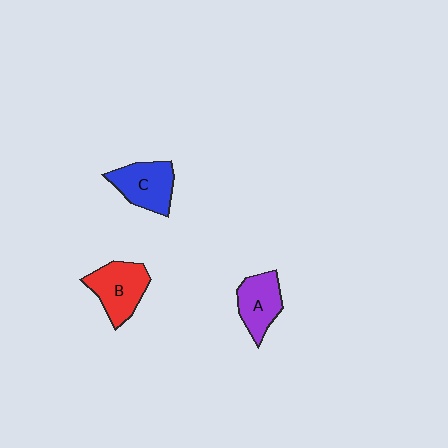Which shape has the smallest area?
Shape A (purple).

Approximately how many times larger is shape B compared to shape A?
Approximately 1.2 times.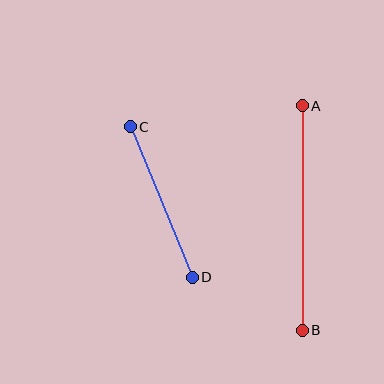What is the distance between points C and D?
The distance is approximately 162 pixels.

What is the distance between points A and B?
The distance is approximately 225 pixels.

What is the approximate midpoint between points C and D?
The midpoint is at approximately (161, 202) pixels.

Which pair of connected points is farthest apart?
Points A and B are farthest apart.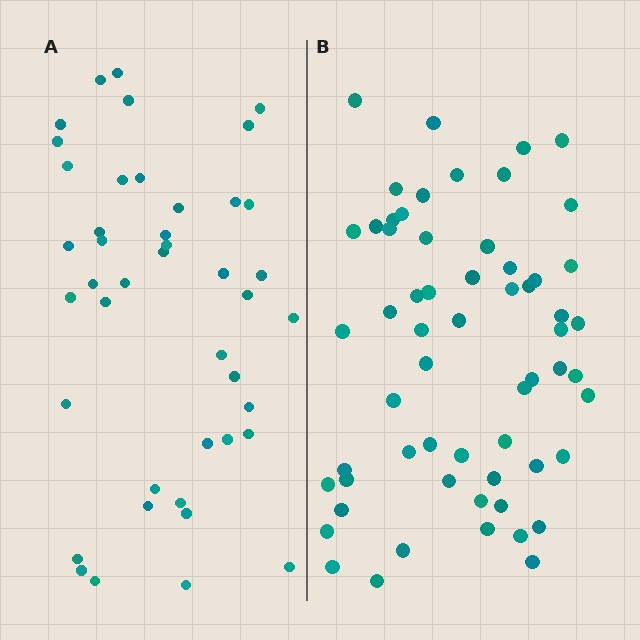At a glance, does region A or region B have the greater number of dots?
Region B (the right region) has more dots.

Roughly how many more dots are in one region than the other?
Region B has approximately 15 more dots than region A.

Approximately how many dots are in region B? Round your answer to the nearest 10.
About 60 dots.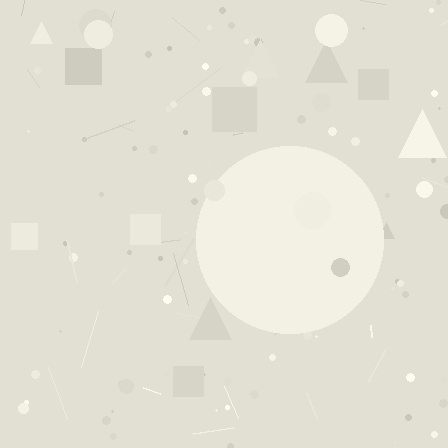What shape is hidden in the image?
A circle is hidden in the image.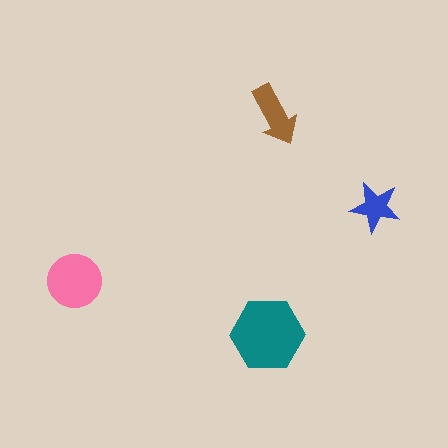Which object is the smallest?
The blue star.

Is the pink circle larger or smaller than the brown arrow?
Larger.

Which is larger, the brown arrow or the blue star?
The brown arrow.